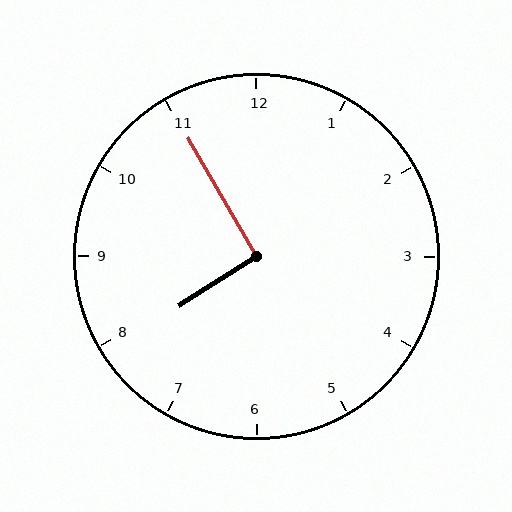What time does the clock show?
7:55.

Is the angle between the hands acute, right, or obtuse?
It is right.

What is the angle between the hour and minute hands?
Approximately 92 degrees.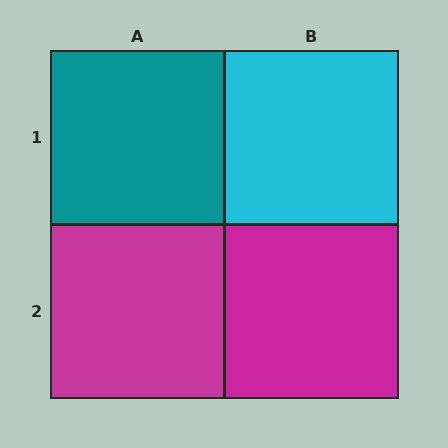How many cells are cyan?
1 cell is cyan.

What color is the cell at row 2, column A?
Magenta.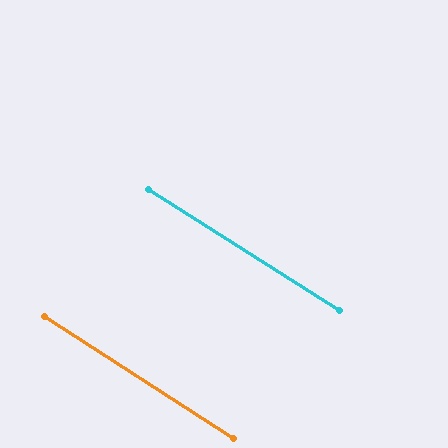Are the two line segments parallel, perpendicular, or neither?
Parallel — their directions differ by only 0.3°.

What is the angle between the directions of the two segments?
Approximately 0 degrees.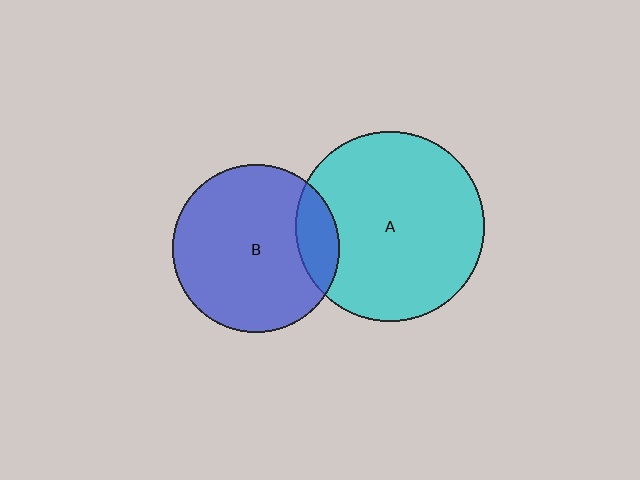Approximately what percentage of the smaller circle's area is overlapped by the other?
Approximately 15%.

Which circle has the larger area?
Circle A (cyan).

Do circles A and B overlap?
Yes.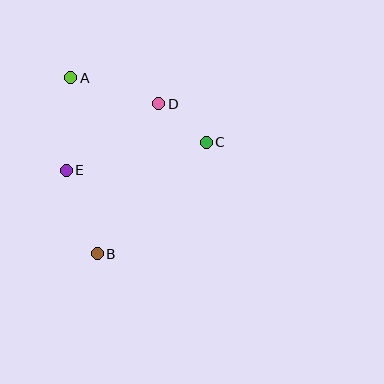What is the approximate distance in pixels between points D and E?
The distance between D and E is approximately 114 pixels.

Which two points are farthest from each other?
Points A and B are farthest from each other.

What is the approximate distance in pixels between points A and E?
The distance between A and E is approximately 93 pixels.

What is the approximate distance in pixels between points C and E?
The distance between C and E is approximately 143 pixels.